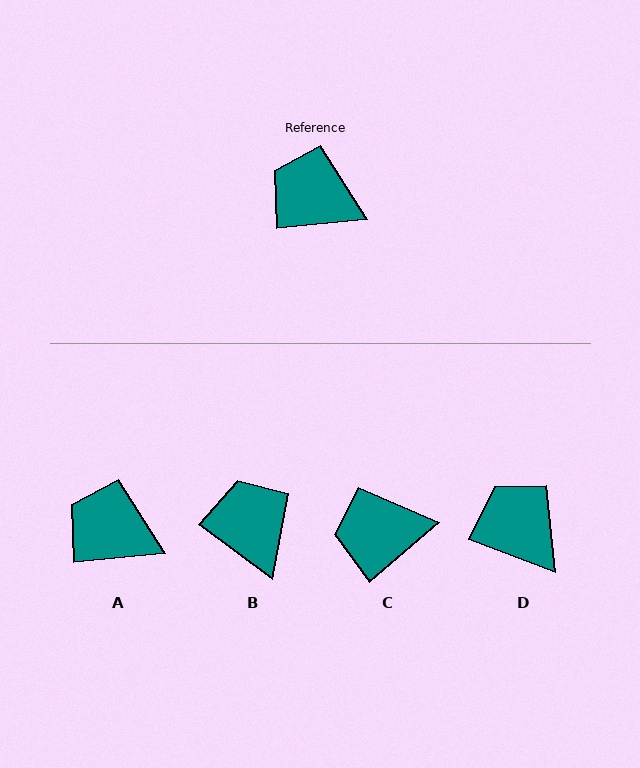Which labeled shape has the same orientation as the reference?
A.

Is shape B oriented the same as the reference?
No, it is off by about 43 degrees.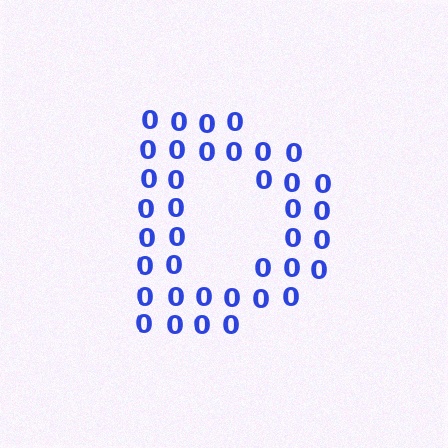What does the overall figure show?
The overall figure shows the letter D.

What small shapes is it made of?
It is made of small digit 0's.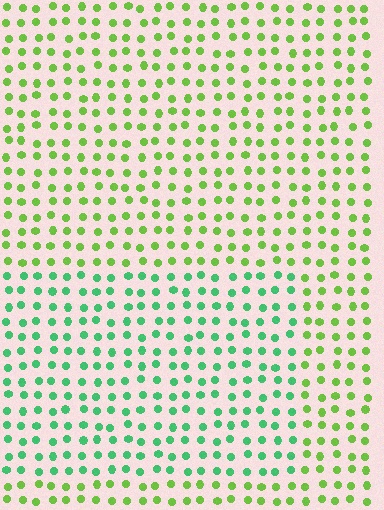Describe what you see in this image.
The image is filled with small lime elements in a uniform arrangement. A rectangle-shaped region is visible where the elements are tinted to a slightly different hue, forming a subtle color boundary.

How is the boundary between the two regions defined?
The boundary is defined purely by a slight shift in hue (about 42 degrees). Spacing, size, and orientation are identical on both sides.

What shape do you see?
I see a rectangle.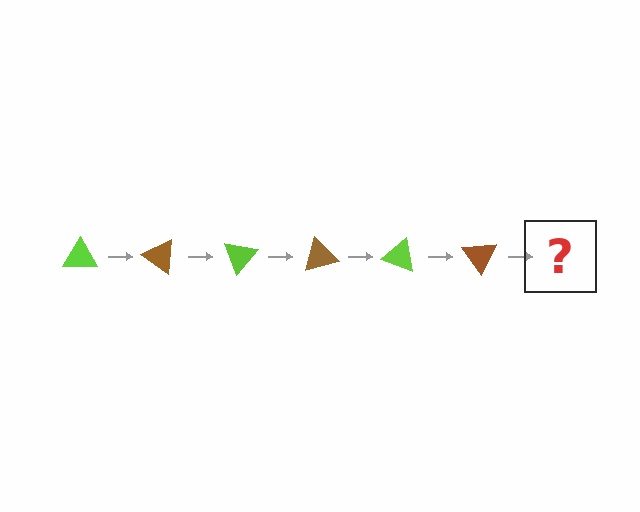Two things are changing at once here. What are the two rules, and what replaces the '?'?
The two rules are that it rotates 35 degrees each step and the color cycles through lime and brown. The '?' should be a lime triangle, rotated 210 degrees from the start.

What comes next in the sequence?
The next element should be a lime triangle, rotated 210 degrees from the start.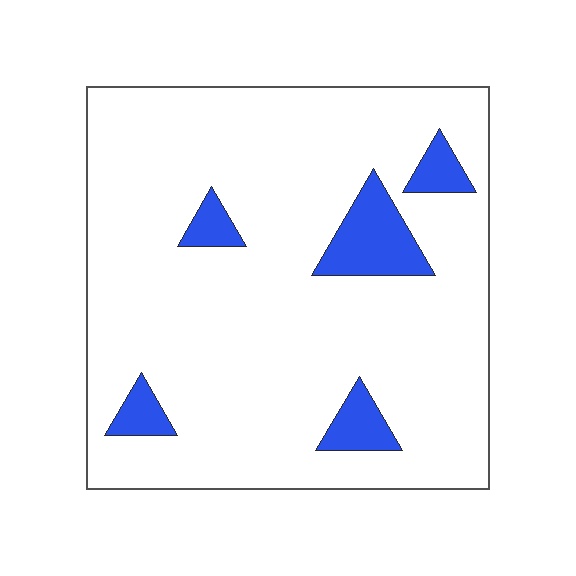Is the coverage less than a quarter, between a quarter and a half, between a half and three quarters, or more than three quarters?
Less than a quarter.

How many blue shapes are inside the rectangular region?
5.